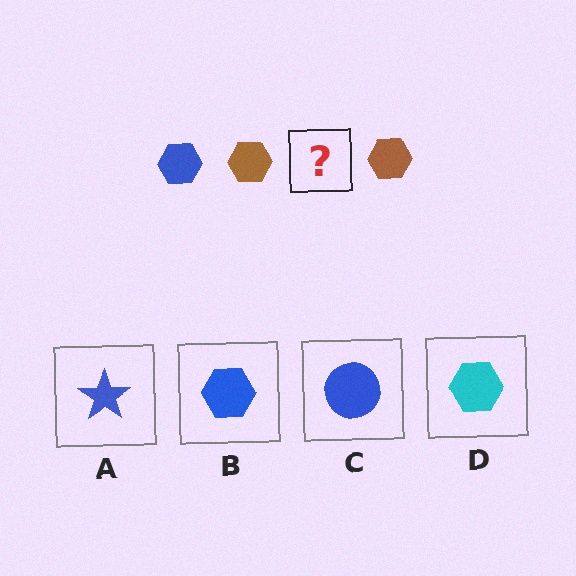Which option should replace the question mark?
Option B.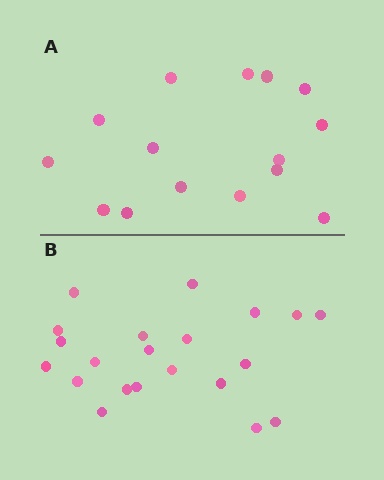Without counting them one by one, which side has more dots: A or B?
Region B (the bottom region) has more dots.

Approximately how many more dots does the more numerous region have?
Region B has about 6 more dots than region A.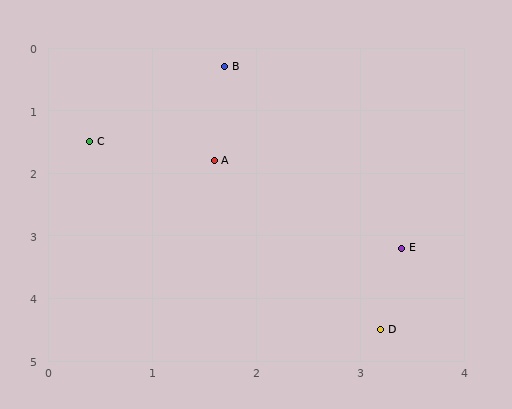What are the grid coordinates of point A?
Point A is at approximately (1.6, 1.8).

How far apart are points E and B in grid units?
Points E and B are about 3.4 grid units apart.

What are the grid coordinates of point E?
Point E is at approximately (3.4, 3.2).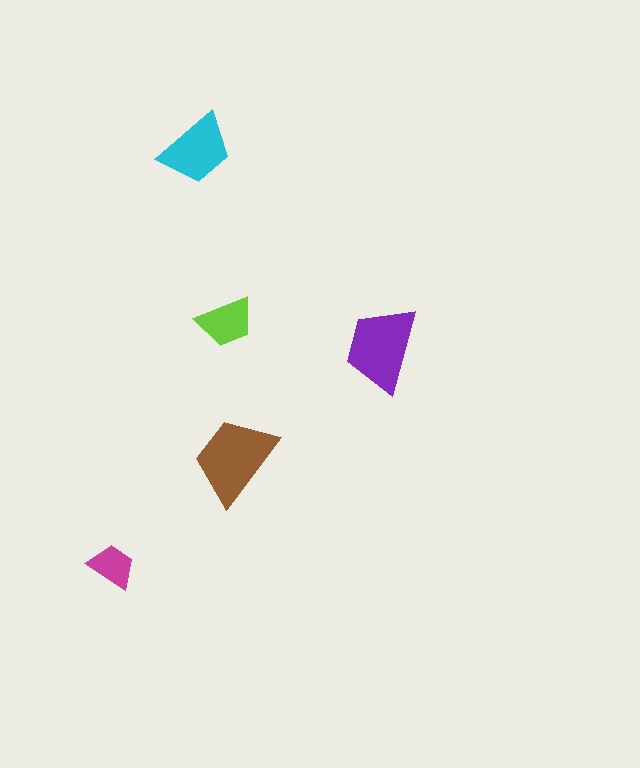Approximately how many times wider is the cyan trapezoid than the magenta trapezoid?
About 1.5 times wider.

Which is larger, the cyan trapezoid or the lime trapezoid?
The cyan one.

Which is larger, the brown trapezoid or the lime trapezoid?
The brown one.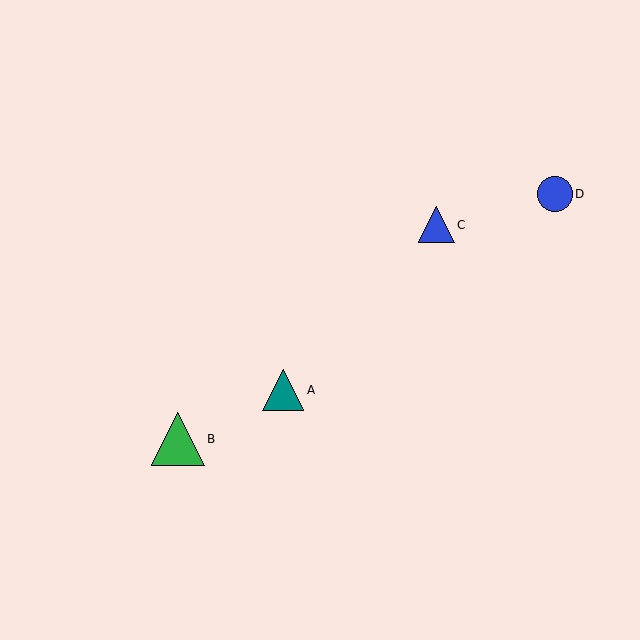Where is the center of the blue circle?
The center of the blue circle is at (555, 194).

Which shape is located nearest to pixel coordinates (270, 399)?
The teal triangle (labeled A) at (283, 390) is nearest to that location.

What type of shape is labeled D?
Shape D is a blue circle.